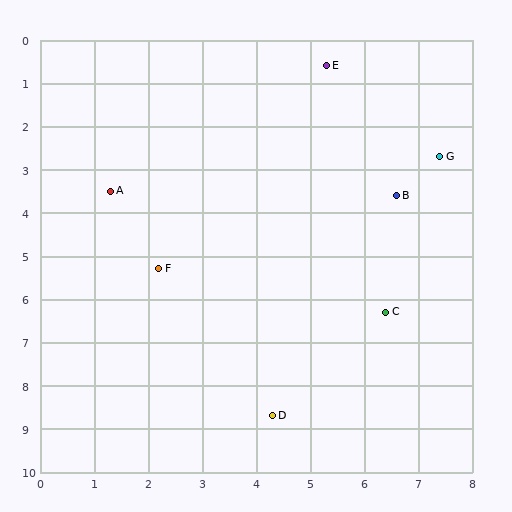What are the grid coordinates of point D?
Point D is at approximately (4.3, 8.7).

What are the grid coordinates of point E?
Point E is at approximately (5.3, 0.6).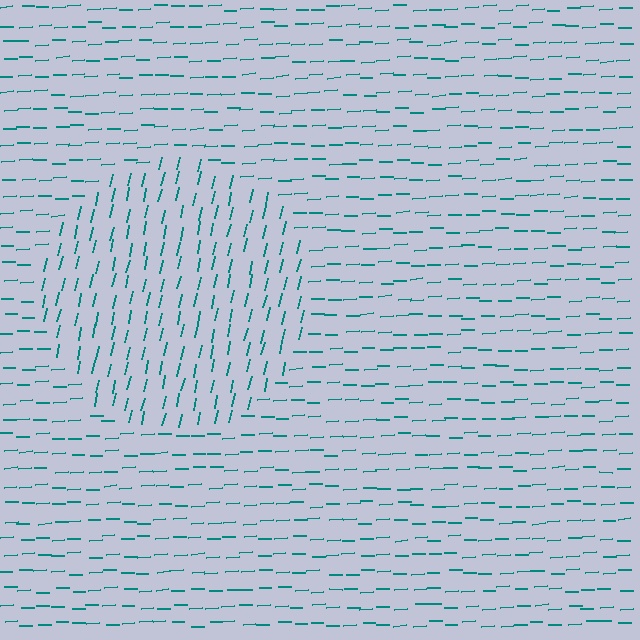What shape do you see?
I see a circle.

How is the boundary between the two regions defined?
The boundary is defined purely by a change in line orientation (approximately 75 degrees difference). All lines are the same color and thickness.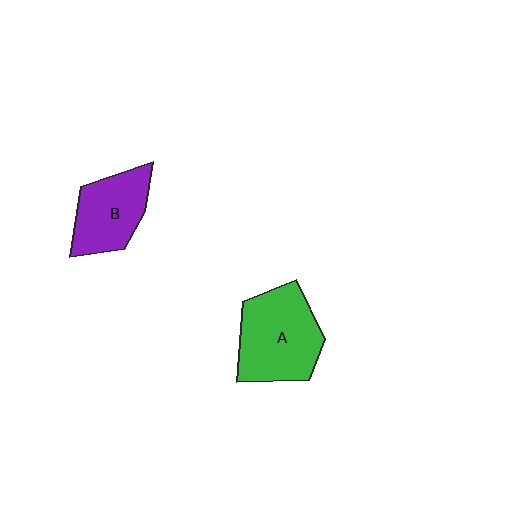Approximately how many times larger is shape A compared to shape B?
Approximately 1.3 times.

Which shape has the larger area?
Shape A (green).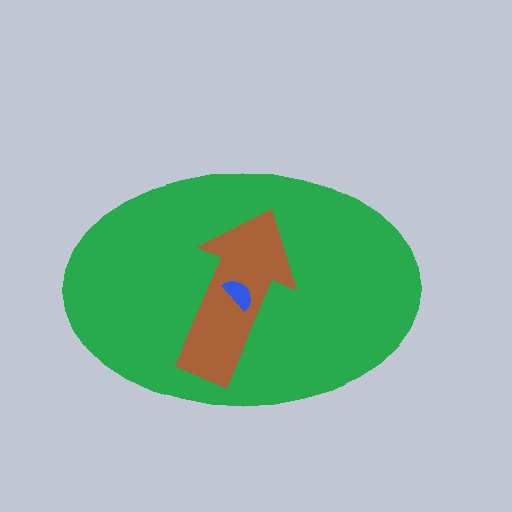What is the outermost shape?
The green ellipse.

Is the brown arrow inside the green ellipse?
Yes.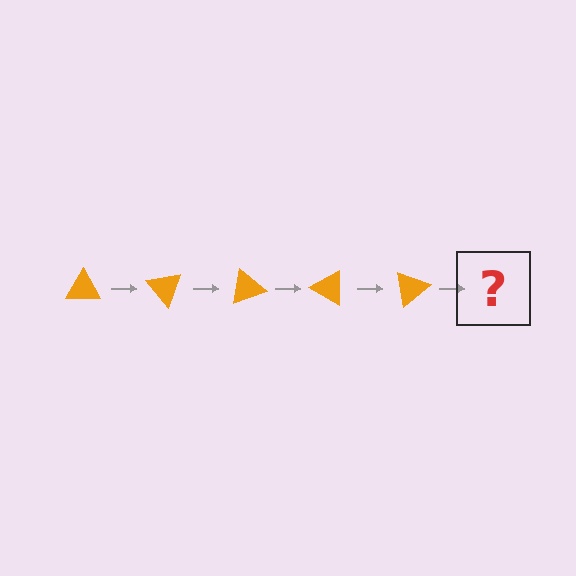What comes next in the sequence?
The next element should be an orange triangle rotated 250 degrees.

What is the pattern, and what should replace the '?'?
The pattern is that the triangle rotates 50 degrees each step. The '?' should be an orange triangle rotated 250 degrees.